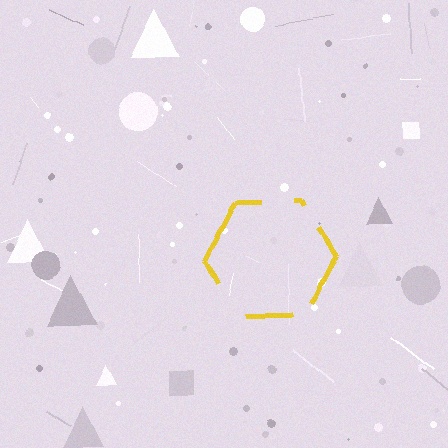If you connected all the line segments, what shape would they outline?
They would outline a hexagon.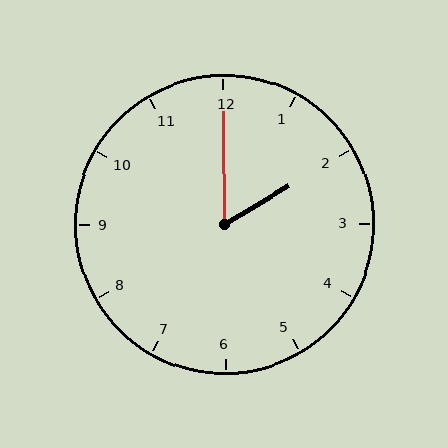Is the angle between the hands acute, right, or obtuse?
It is acute.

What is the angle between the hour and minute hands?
Approximately 60 degrees.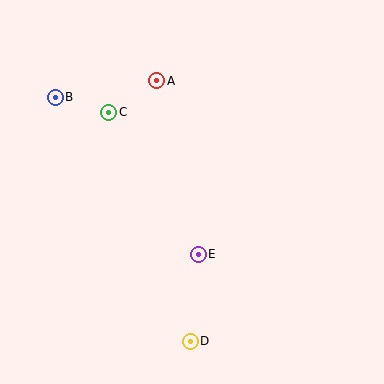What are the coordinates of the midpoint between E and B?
The midpoint between E and B is at (127, 176).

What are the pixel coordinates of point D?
Point D is at (190, 341).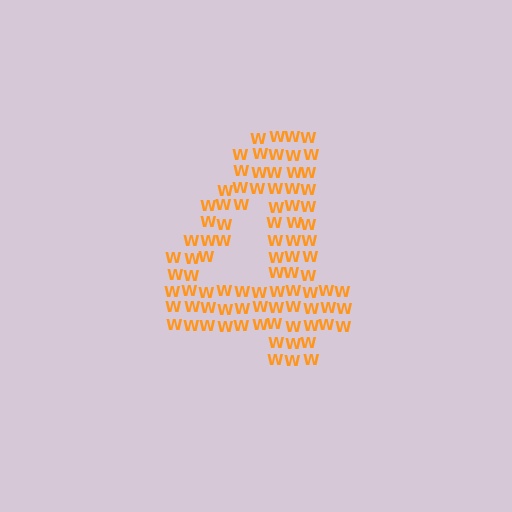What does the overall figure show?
The overall figure shows the digit 4.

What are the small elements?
The small elements are letter W's.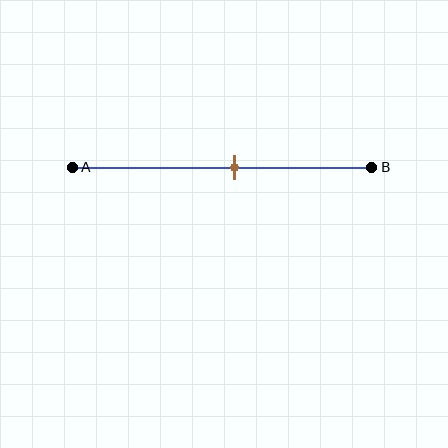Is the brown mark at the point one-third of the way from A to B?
No, the mark is at about 55% from A, not at the 33% one-third point.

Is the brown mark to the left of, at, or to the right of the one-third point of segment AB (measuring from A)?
The brown mark is to the right of the one-third point of segment AB.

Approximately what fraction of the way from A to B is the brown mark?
The brown mark is approximately 55% of the way from A to B.